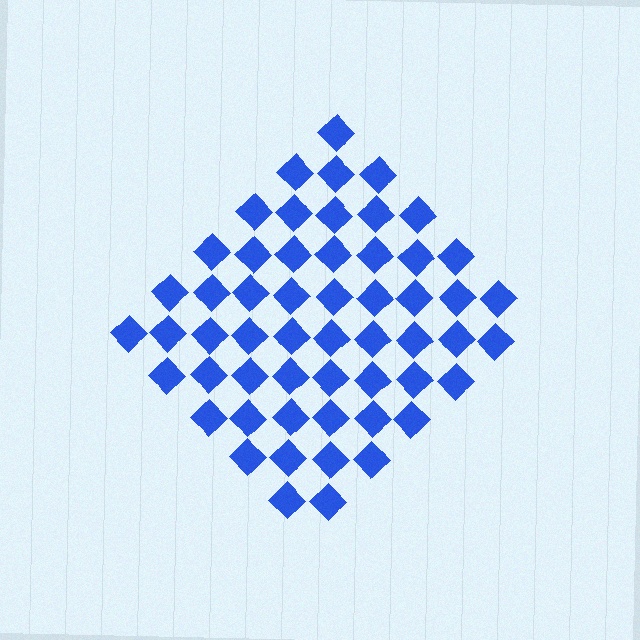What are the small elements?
The small elements are diamonds.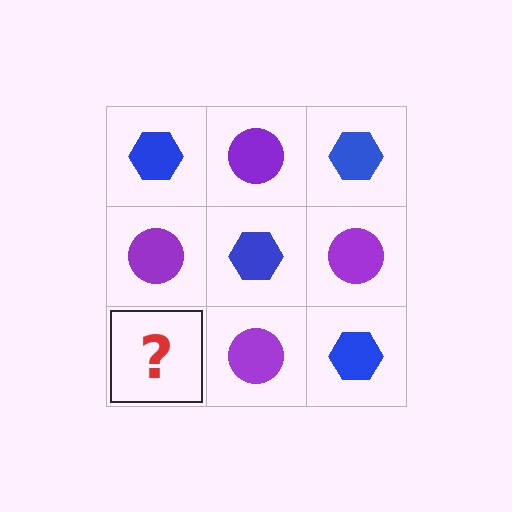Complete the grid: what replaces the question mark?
The question mark should be replaced with a blue hexagon.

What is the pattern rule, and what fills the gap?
The rule is that it alternates blue hexagon and purple circle in a checkerboard pattern. The gap should be filled with a blue hexagon.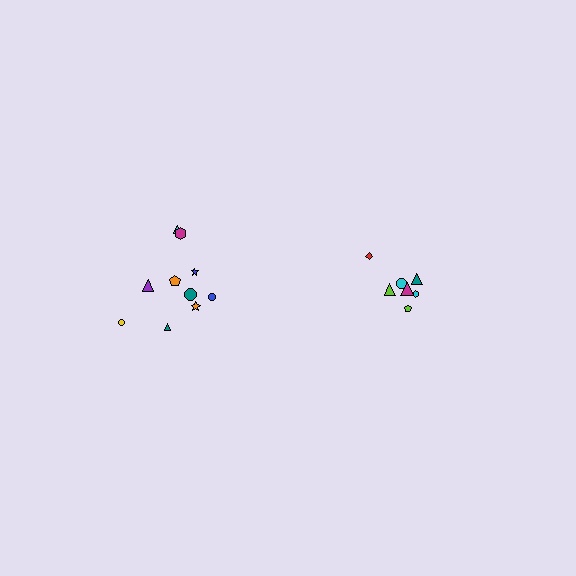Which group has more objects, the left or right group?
The left group.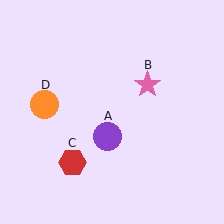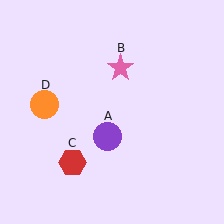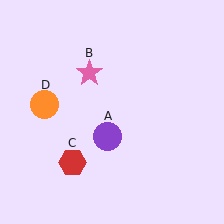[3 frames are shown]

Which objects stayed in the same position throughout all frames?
Purple circle (object A) and red hexagon (object C) and orange circle (object D) remained stationary.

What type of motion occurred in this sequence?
The pink star (object B) rotated counterclockwise around the center of the scene.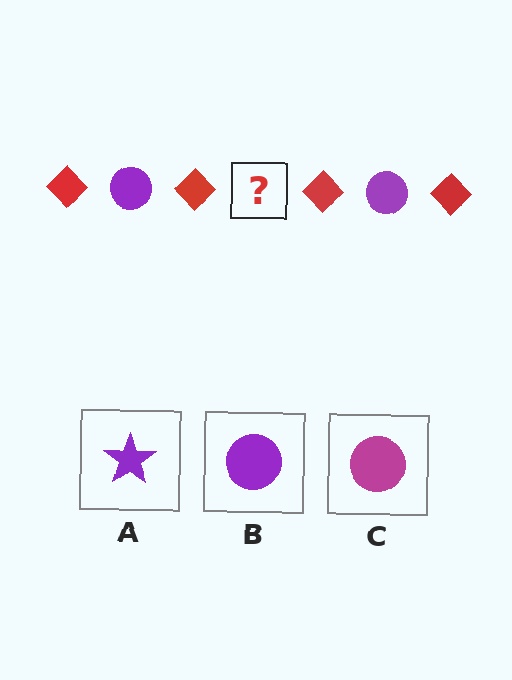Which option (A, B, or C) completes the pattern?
B.